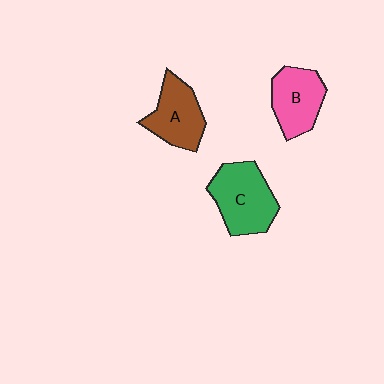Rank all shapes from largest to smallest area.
From largest to smallest: C (green), A (brown), B (pink).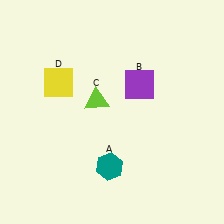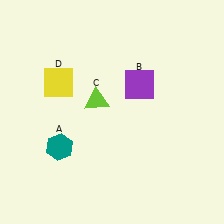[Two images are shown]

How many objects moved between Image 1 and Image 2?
1 object moved between the two images.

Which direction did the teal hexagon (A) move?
The teal hexagon (A) moved left.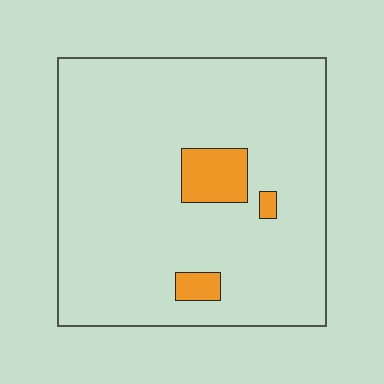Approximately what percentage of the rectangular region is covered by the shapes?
Approximately 10%.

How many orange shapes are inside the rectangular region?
3.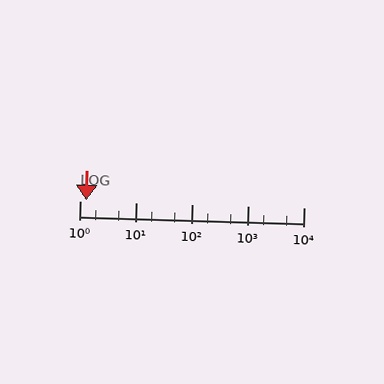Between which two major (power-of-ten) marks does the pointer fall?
The pointer is between 1 and 10.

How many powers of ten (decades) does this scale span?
The scale spans 4 decades, from 1 to 10000.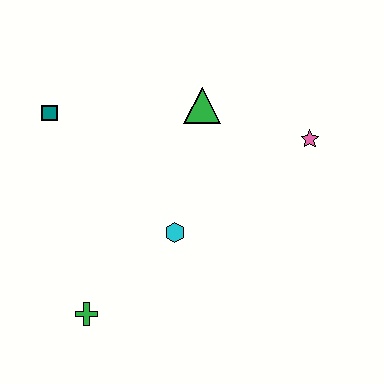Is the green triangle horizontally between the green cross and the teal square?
No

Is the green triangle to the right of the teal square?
Yes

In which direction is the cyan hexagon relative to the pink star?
The cyan hexagon is to the left of the pink star.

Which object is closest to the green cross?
The cyan hexagon is closest to the green cross.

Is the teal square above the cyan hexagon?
Yes